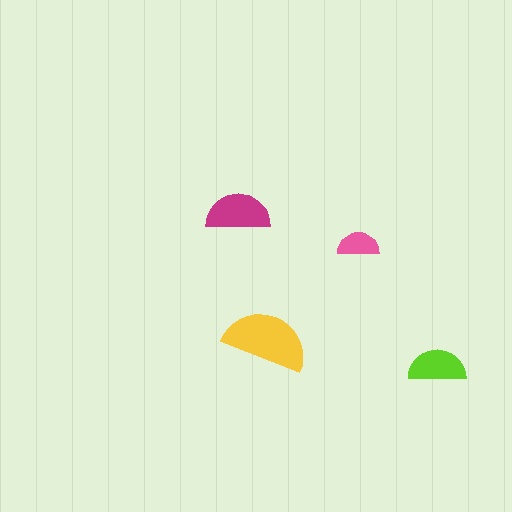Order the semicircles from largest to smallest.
the yellow one, the magenta one, the lime one, the pink one.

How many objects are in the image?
There are 4 objects in the image.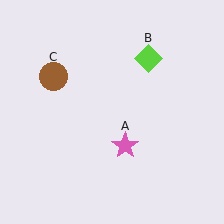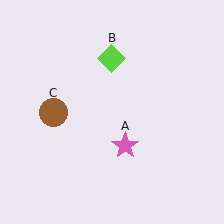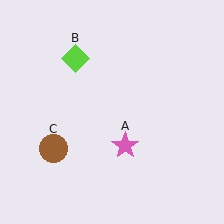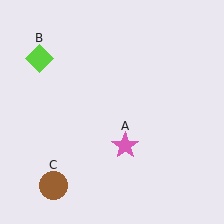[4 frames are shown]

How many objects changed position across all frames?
2 objects changed position: lime diamond (object B), brown circle (object C).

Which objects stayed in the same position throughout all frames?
Pink star (object A) remained stationary.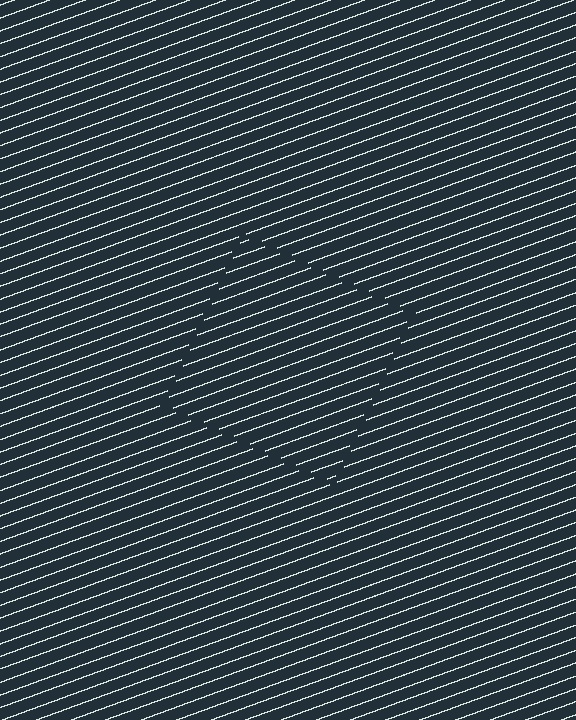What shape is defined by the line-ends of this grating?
An illusory square. The interior of the shape contains the same grating, shifted by half a period — the contour is defined by the phase discontinuity where line-ends from the inner and outer gratings abut.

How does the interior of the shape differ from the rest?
The interior of the shape contains the same grating, shifted by half a period — the contour is defined by the phase discontinuity where line-ends from the inner and outer gratings abut.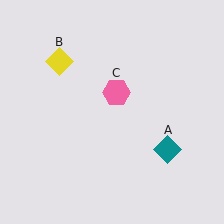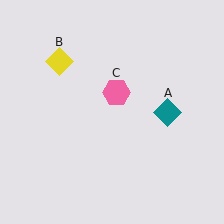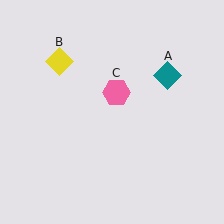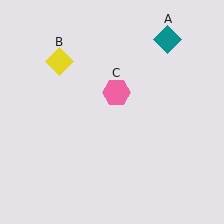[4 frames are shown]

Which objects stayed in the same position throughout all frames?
Yellow diamond (object B) and pink hexagon (object C) remained stationary.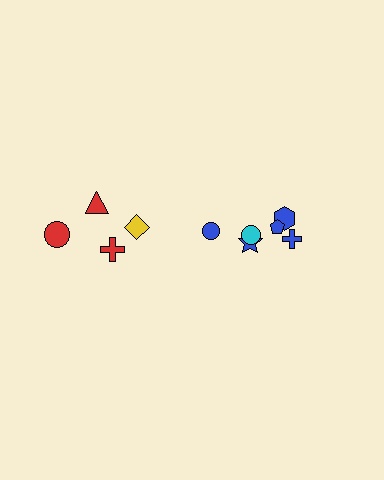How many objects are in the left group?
There are 4 objects.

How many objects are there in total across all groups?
There are 10 objects.